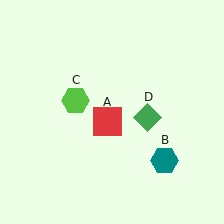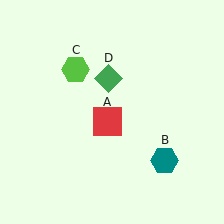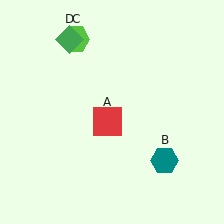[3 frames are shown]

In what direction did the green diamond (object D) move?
The green diamond (object D) moved up and to the left.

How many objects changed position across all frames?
2 objects changed position: lime hexagon (object C), green diamond (object D).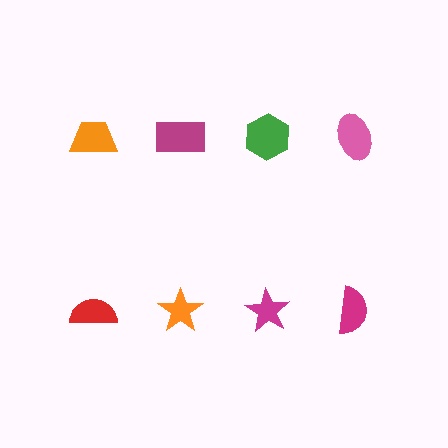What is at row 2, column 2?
An orange star.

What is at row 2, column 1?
A red semicircle.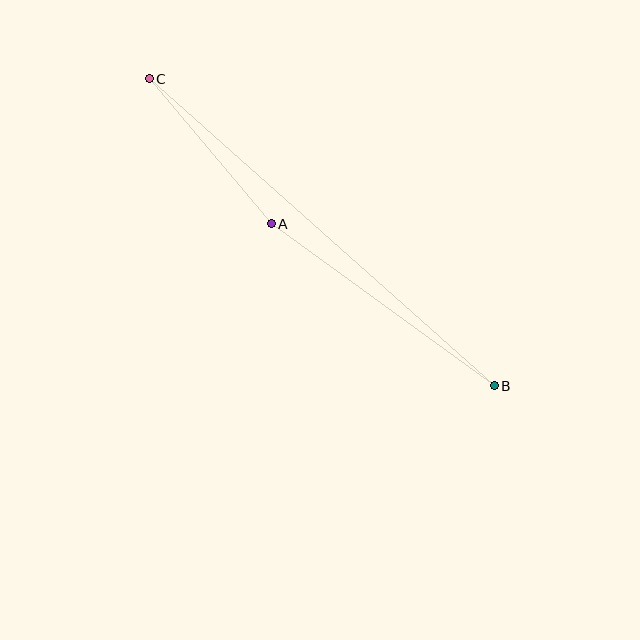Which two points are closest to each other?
Points A and C are closest to each other.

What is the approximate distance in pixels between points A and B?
The distance between A and B is approximately 275 pixels.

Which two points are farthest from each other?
Points B and C are farthest from each other.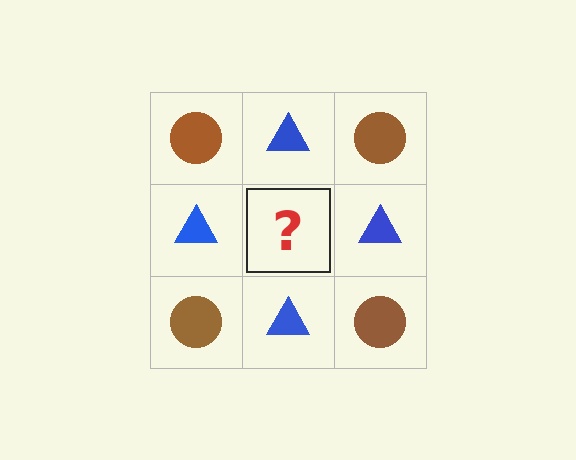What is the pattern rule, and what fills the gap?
The rule is that it alternates brown circle and blue triangle in a checkerboard pattern. The gap should be filled with a brown circle.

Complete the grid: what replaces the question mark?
The question mark should be replaced with a brown circle.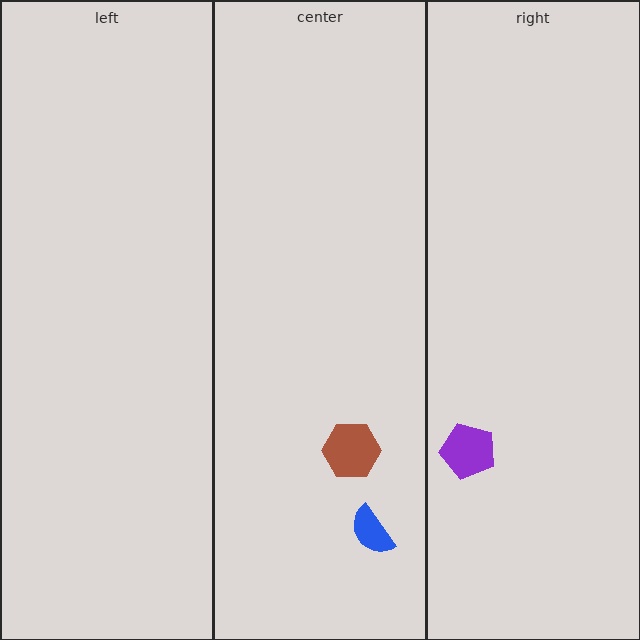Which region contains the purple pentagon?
The right region.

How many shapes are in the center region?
2.